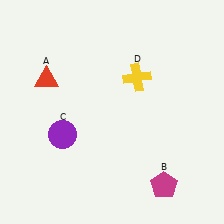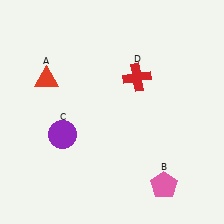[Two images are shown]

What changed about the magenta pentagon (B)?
In Image 1, B is magenta. In Image 2, it changed to pink.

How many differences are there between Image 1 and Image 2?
There are 2 differences between the two images.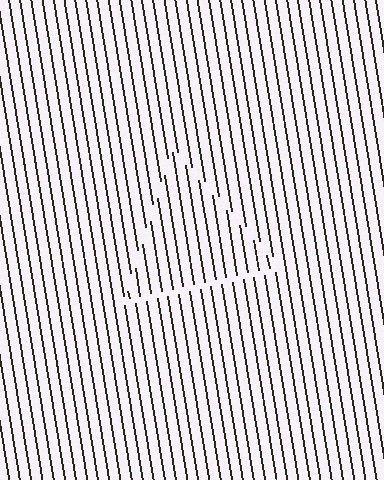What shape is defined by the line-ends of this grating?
An illusory triangle. The interior of the shape contains the same grating, shifted by half a period — the contour is defined by the phase discontinuity where line-ends from the inner and outer gratings abut.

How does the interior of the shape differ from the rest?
The interior of the shape contains the same grating, shifted by half a period — the contour is defined by the phase discontinuity where line-ends from the inner and outer gratings abut.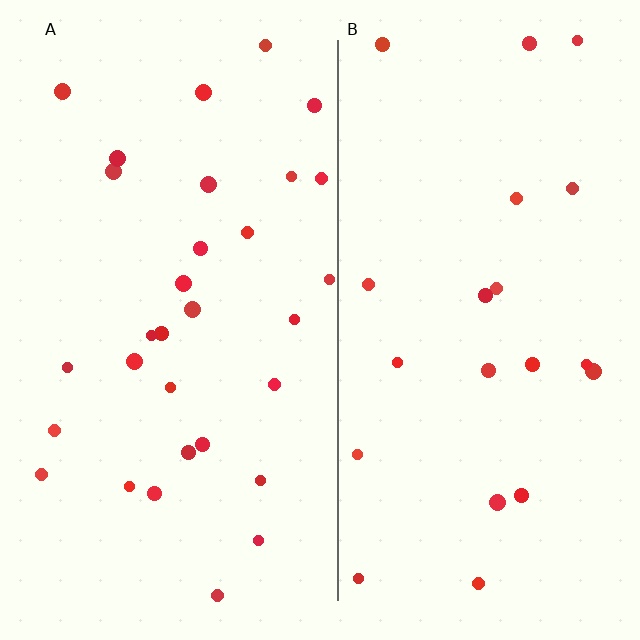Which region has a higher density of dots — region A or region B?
A (the left).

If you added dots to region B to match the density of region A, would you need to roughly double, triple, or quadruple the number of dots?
Approximately double.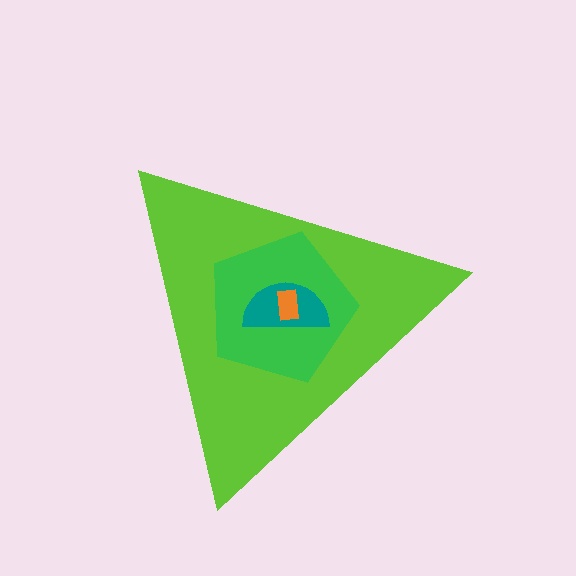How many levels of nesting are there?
4.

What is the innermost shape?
The orange rectangle.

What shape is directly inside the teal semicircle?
The orange rectangle.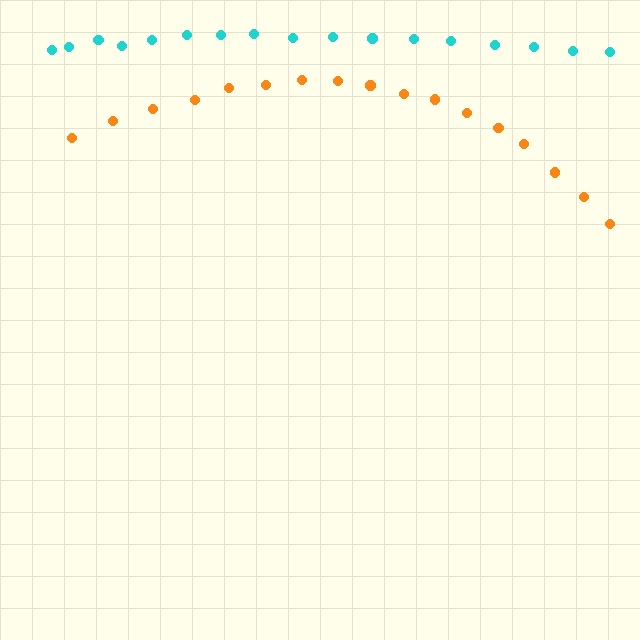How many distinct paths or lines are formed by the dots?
There are 2 distinct paths.